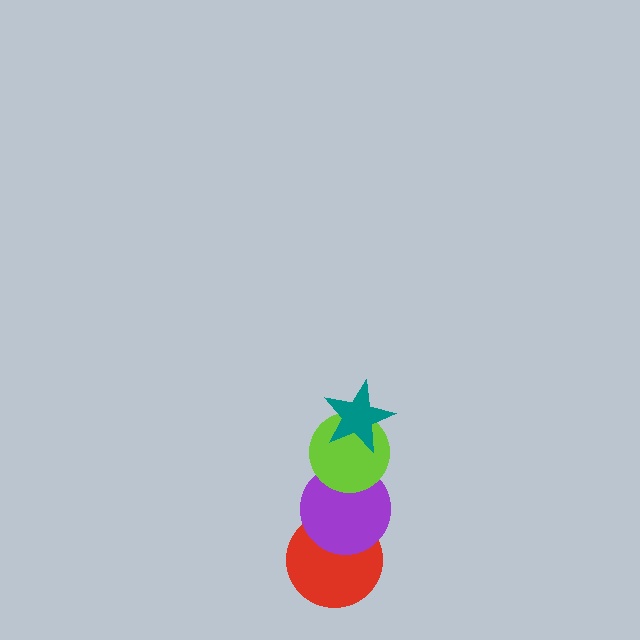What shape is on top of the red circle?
The purple circle is on top of the red circle.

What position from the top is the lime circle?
The lime circle is 2nd from the top.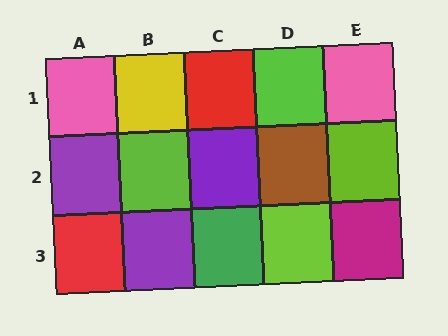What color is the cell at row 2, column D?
Brown.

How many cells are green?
1 cell is green.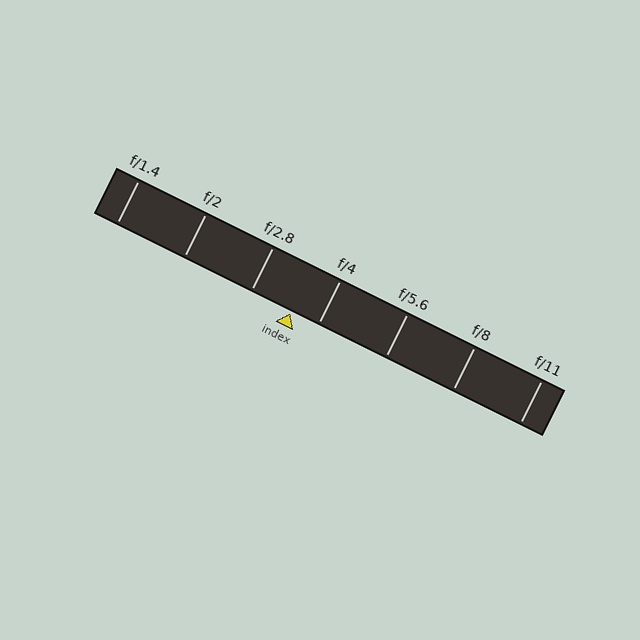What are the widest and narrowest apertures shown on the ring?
The widest aperture shown is f/1.4 and the narrowest is f/11.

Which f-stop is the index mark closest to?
The index mark is closest to f/4.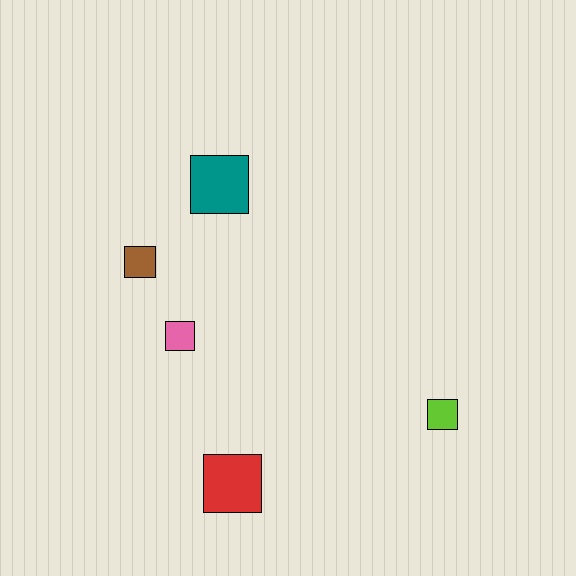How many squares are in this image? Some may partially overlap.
There are 5 squares.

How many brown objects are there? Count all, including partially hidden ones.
There is 1 brown object.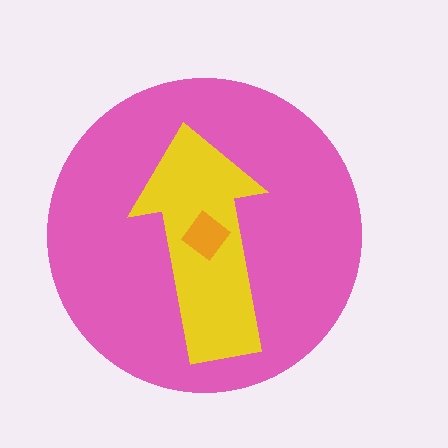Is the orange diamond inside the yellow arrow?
Yes.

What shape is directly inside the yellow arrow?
The orange diamond.